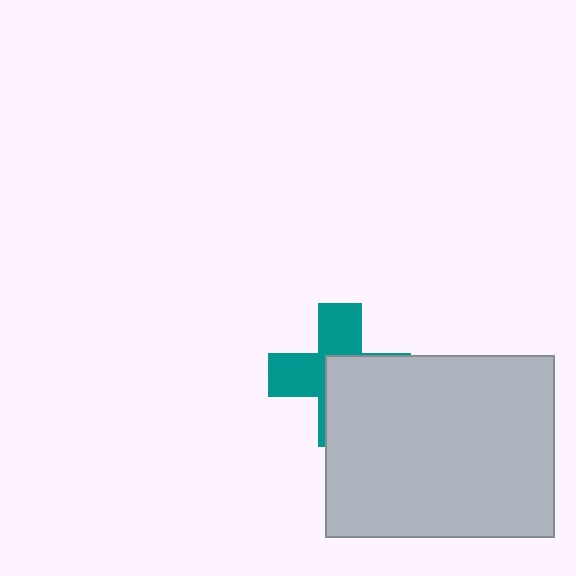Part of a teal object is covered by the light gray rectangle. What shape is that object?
It is a cross.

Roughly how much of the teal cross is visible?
About half of it is visible (roughly 50%).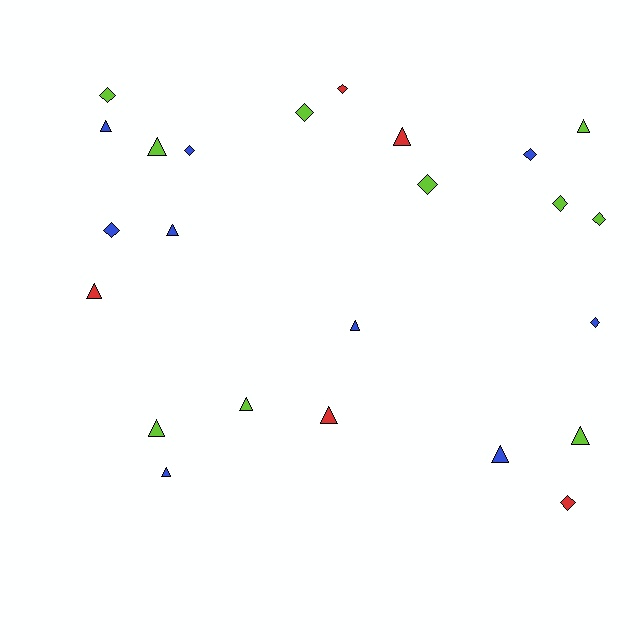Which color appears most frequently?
Lime, with 10 objects.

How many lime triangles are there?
There are 5 lime triangles.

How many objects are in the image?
There are 24 objects.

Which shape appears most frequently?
Triangle, with 13 objects.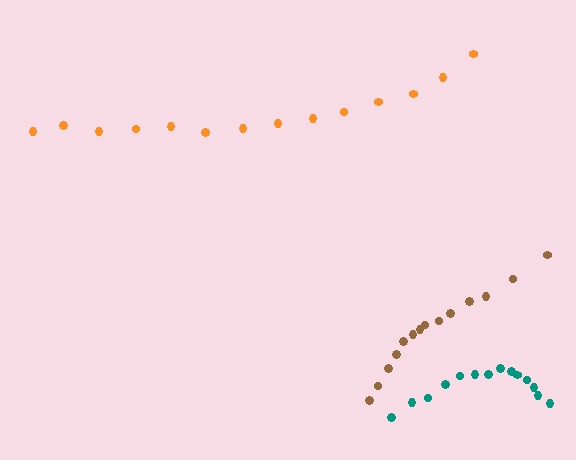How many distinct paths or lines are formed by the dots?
There are 3 distinct paths.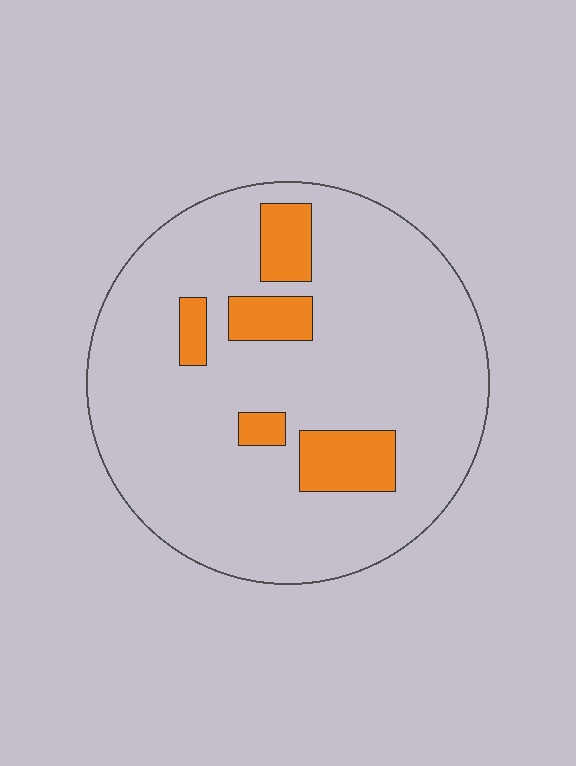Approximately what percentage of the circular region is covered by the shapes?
Approximately 15%.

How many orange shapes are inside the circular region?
5.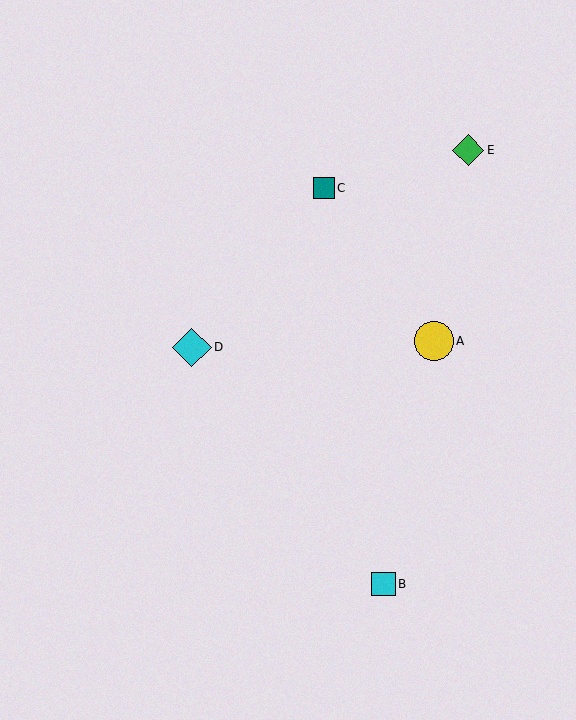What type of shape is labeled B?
Shape B is a cyan square.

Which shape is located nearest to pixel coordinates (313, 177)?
The teal square (labeled C) at (324, 188) is nearest to that location.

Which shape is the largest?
The yellow circle (labeled A) is the largest.